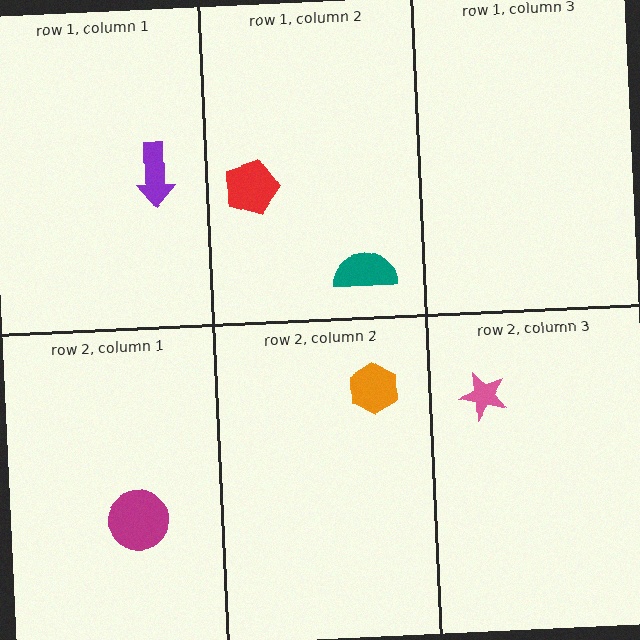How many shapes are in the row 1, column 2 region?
2.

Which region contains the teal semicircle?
The row 1, column 2 region.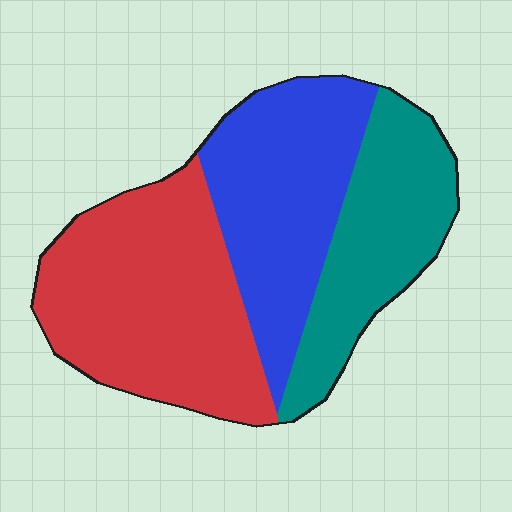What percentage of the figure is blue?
Blue covers roughly 30% of the figure.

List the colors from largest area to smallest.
From largest to smallest: red, blue, teal.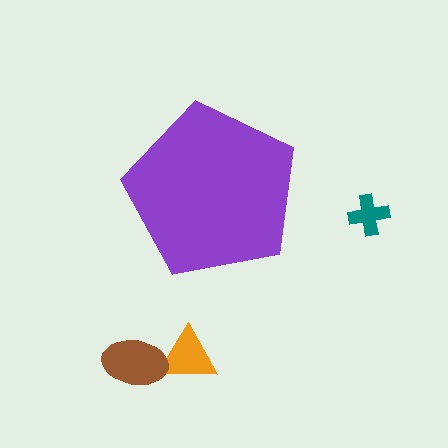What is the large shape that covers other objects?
A purple pentagon.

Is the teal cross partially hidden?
No, the teal cross is fully visible.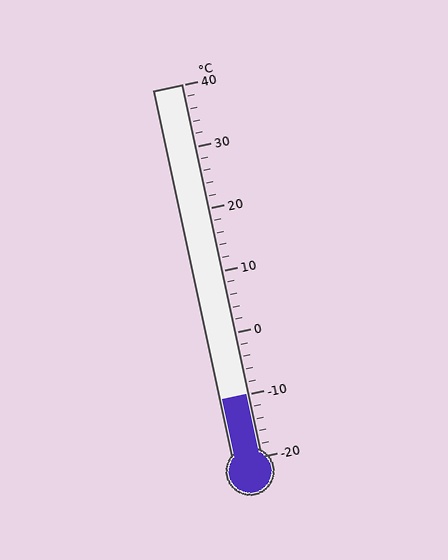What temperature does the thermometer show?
The thermometer shows approximately -10°C.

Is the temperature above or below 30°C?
The temperature is below 30°C.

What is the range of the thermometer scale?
The thermometer scale ranges from -20°C to 40°C.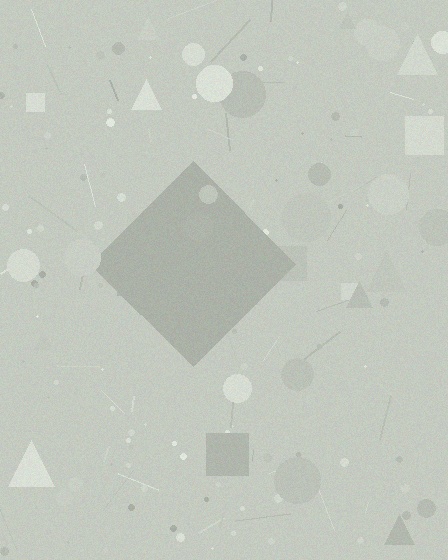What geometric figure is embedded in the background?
A diamond is embedded in the background.